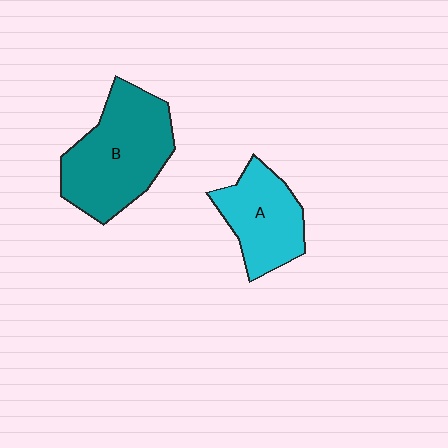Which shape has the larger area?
Shape B (teal).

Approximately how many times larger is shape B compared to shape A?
Approximately 1.5 times.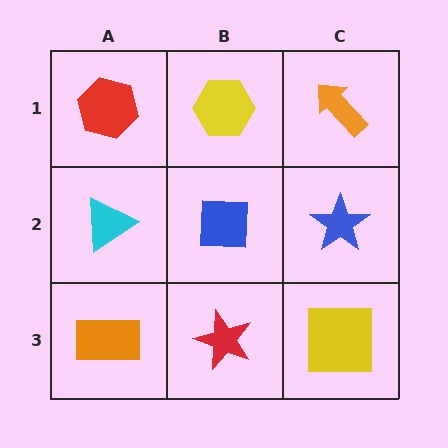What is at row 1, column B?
A yellow hexagon.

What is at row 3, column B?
A red star.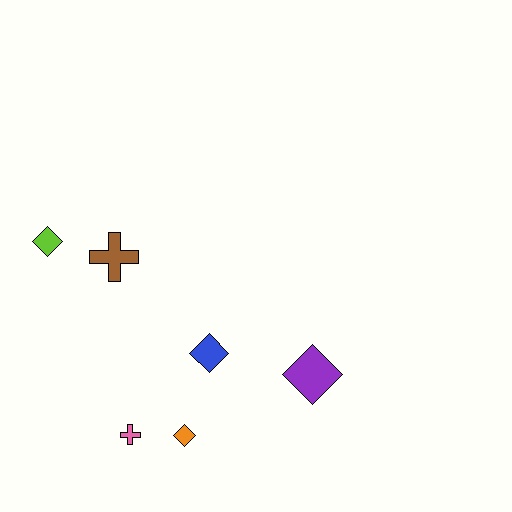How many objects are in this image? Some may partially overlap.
There are 6 objects.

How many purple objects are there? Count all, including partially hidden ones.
There is 1 purple object.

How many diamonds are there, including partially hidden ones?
There are 4 diamonds.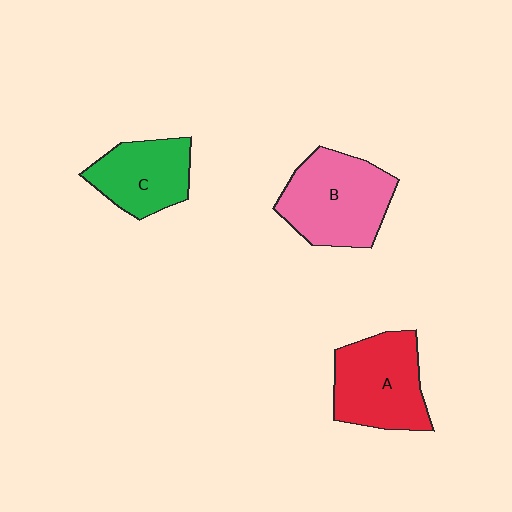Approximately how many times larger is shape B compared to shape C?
Approximately 1.4 times.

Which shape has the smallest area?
Shape C (green).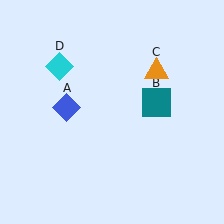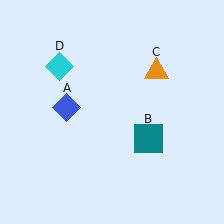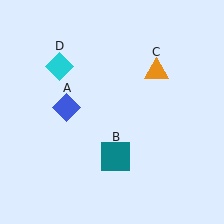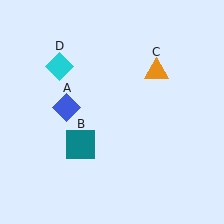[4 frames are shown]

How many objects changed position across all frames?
1 object changed position: teal square (object B).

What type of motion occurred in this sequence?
The teal square (object B) rotated clockwise around the center of the scene.